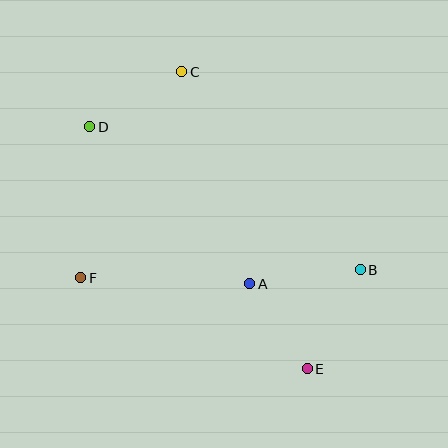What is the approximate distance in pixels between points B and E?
The distance between B and E is approximately 112 pixels.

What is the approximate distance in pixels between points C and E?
The distance between C and E is approximately 322 pixels.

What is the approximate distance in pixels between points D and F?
The distance between D and F is approximately 152 pixels.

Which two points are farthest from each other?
Points D and E are farthest from each other.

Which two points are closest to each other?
Points A and E are closest to each other.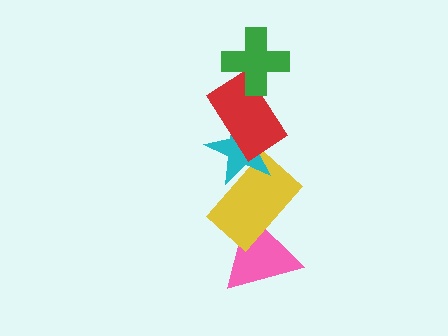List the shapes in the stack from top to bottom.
From top to bottom: the green cross, the red rectangle, the cyan star, the yellow rectangle, the pink triangle.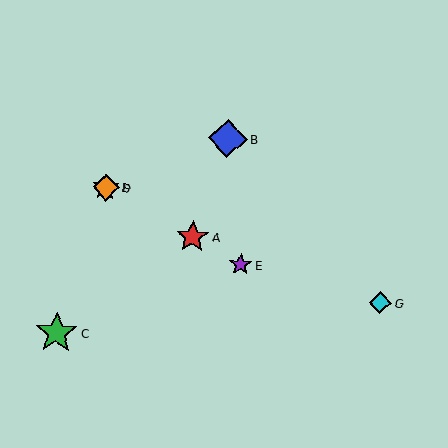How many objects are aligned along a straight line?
4 objects (A, D, E, F) are aligned along a straight line.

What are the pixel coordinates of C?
Object C is at (57, 333).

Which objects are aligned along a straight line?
Objects A, D, E, F are aligned along a straight line.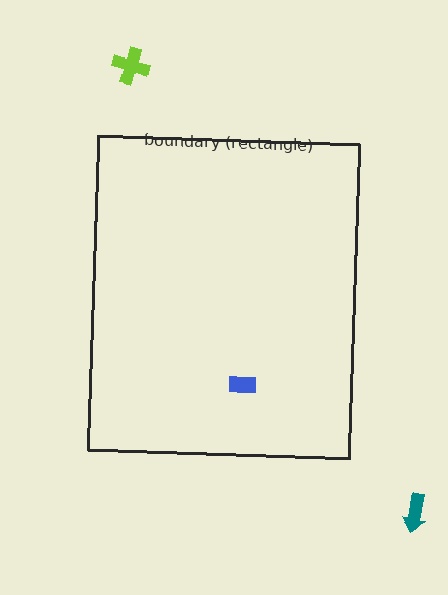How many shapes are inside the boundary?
1 inside, 2 outside.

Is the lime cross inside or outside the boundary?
Outside.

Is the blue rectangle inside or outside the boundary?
Inside.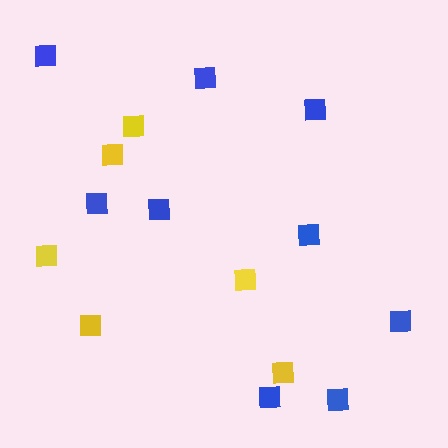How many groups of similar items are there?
There are 2 groups: one group of yellow squares (6) and one group of blue squares (9).